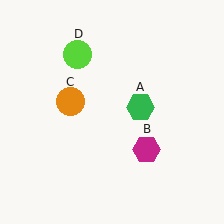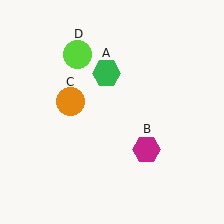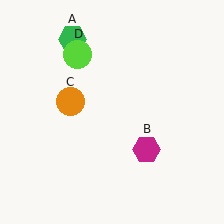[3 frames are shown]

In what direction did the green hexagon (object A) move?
The green hexagon (object A) moved up and to the left.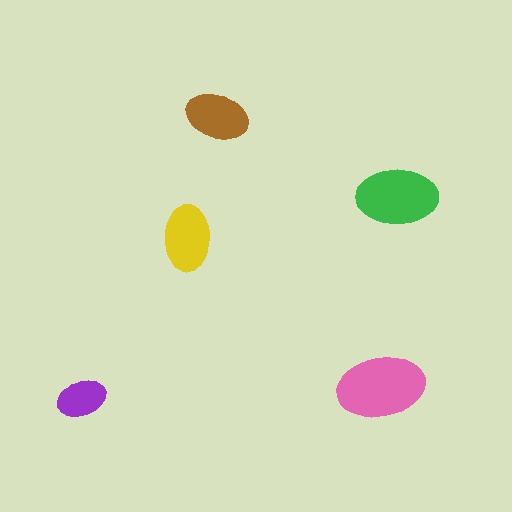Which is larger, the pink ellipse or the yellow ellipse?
The pink one.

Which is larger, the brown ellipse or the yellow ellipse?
The yellow one.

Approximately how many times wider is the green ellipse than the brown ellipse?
About 1.5 times wider.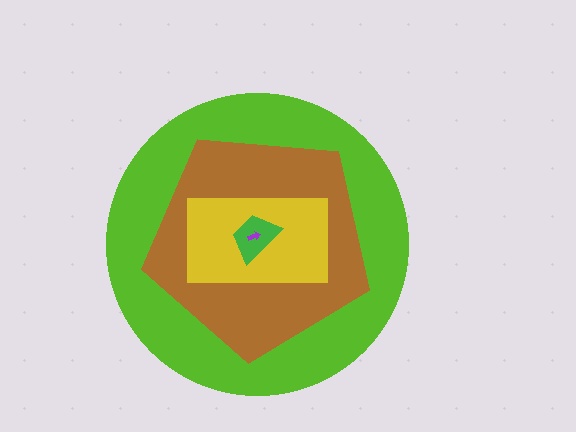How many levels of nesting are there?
5.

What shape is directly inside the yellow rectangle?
The green trapezoid.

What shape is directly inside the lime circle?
The brown pentagon.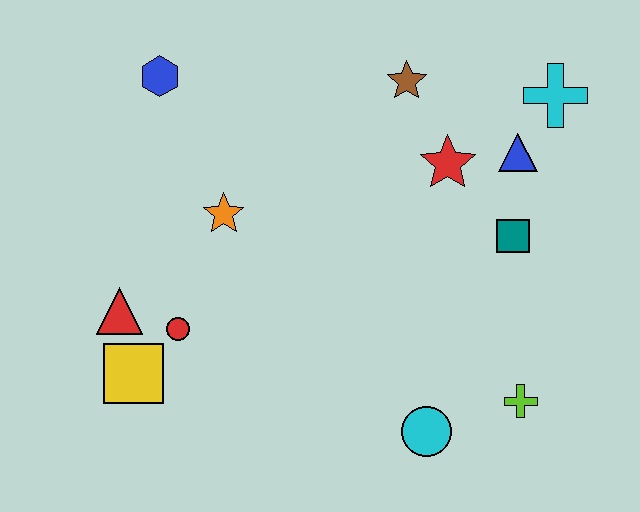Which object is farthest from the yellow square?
The cyan cross is farthest from the yellow square.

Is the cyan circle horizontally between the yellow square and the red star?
Yes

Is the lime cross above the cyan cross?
No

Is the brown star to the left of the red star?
Yes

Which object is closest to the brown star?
The red star is closest to the brown star.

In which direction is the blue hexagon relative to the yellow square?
The blue hexagon is above the yellow square.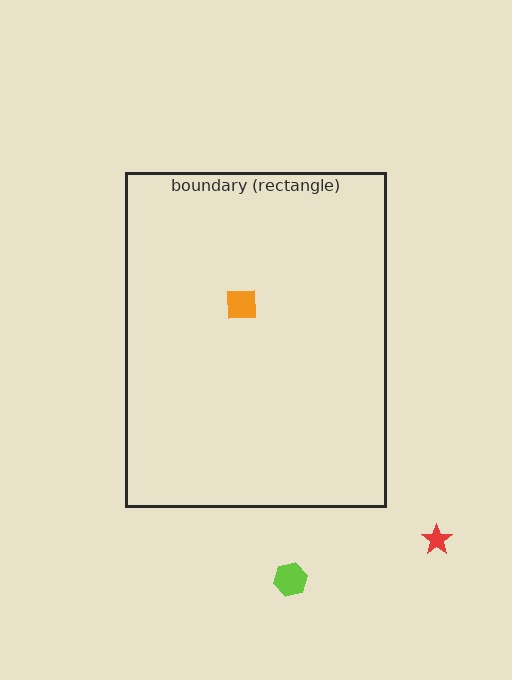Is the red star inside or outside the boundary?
Outside.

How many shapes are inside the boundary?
1 inside, 2 outside.